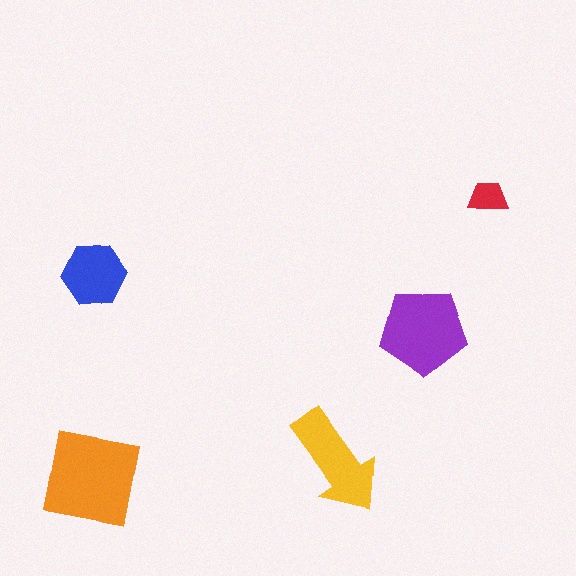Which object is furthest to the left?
The blue hexagon is leftmost.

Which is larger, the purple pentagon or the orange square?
The orange square.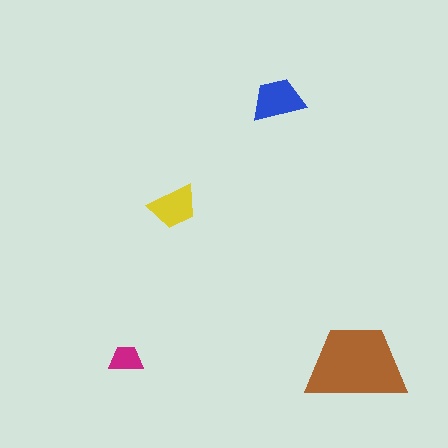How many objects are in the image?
There are 4 objects in the image.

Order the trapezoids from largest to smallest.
the brown one, the blue one, the yellow one, the magenta one.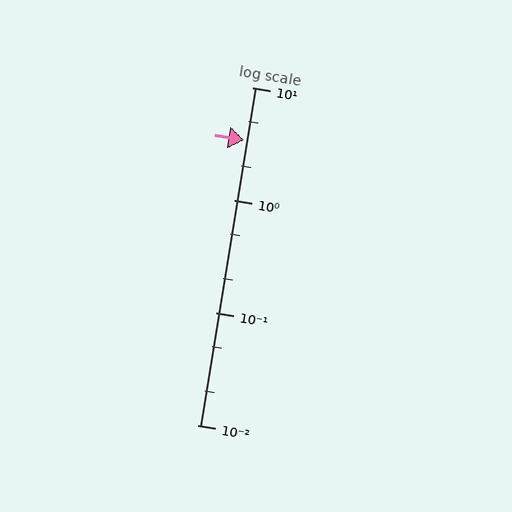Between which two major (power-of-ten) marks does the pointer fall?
The pointer is between 1 and 10.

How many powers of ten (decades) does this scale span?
The scale spans 3 decades, from 0.01 to 10.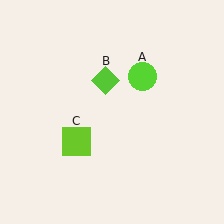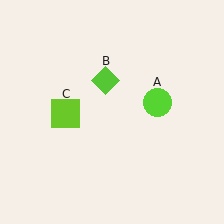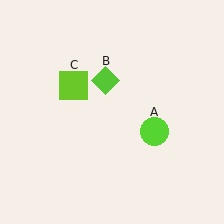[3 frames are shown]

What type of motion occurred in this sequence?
The lime circle (object A), lime square (object C) rotated clockwise around the center of the scene.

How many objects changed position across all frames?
2 objects changed position: lime circle (object A), lime square (object C).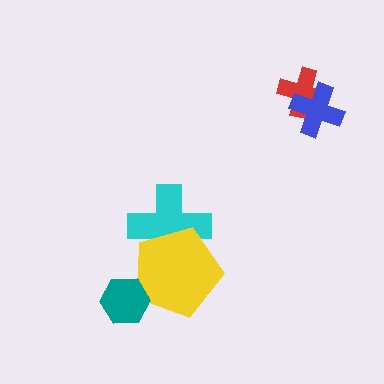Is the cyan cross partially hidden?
Yes, it is partially covered by another shape.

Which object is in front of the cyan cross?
The yellow pentagon is in front of the cyan cross.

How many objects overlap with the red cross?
1 object overlaps with the red cross.